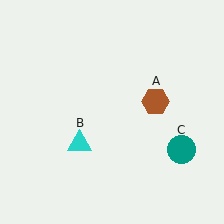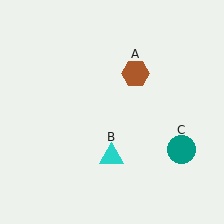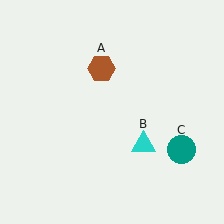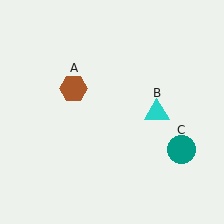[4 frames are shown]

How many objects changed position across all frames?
2 objects changed position: brown hexagon (object A), cyan triangle (object B).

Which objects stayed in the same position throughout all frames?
Teal circle (object C) remained stationary.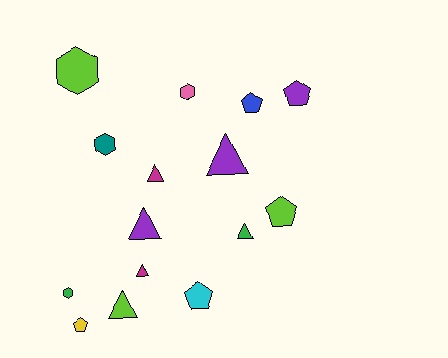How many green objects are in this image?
There are 2 green objects.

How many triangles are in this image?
There are 6 triangles.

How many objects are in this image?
There are 15 objects.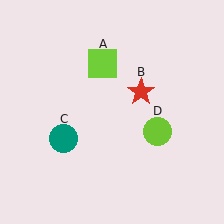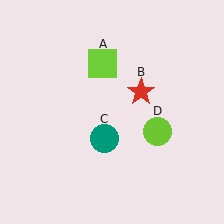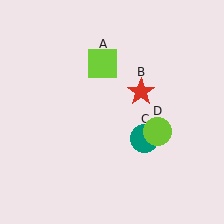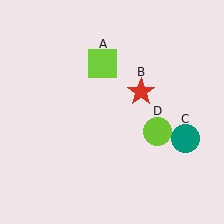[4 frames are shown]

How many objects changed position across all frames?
1 object changed position: teal circle (object C).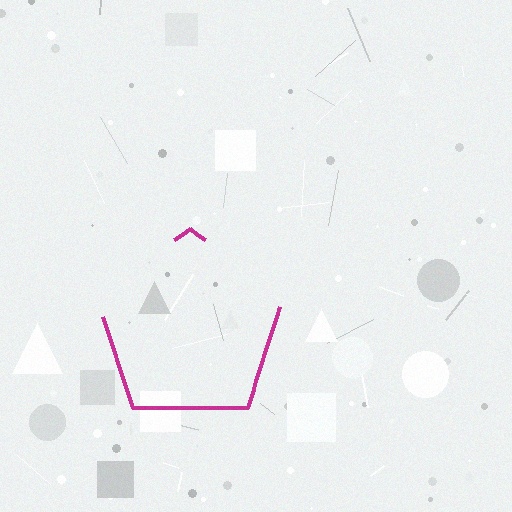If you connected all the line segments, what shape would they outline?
They would outline a pentagon.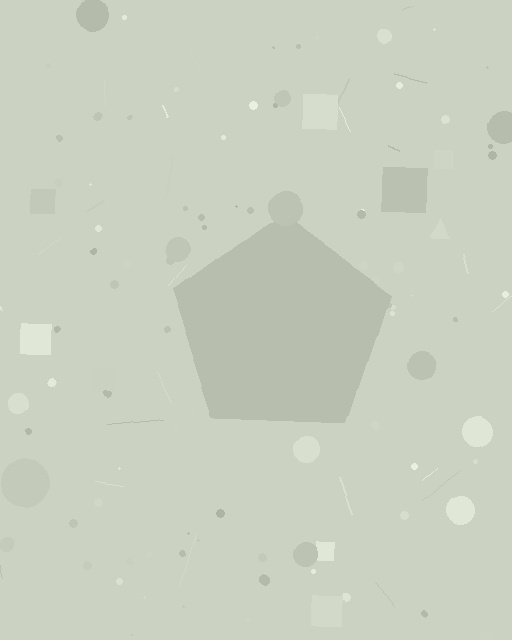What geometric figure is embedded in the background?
A pentagon is embedded in the background.